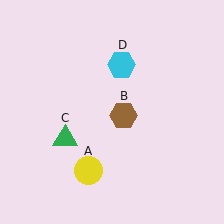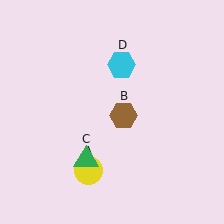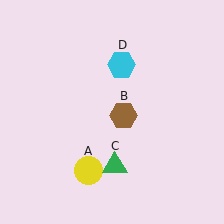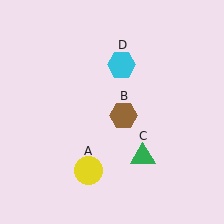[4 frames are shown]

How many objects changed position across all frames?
1 object changed position: green triangle (object C).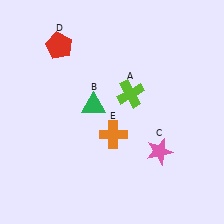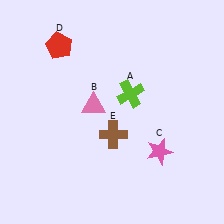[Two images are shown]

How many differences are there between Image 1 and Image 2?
There are 2 differences between the two images.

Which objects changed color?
B changed from green to pink. E changed from orange to brown.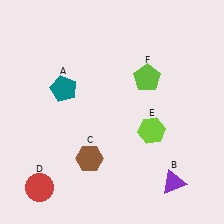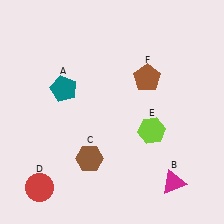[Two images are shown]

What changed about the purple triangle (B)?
In Image 1, B is purple. In Image 2, it changed to magenta.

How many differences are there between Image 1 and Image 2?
There are 2 differences between the two images.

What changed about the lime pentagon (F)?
In Image 1, F is lime. In Image 2, it changed to brown.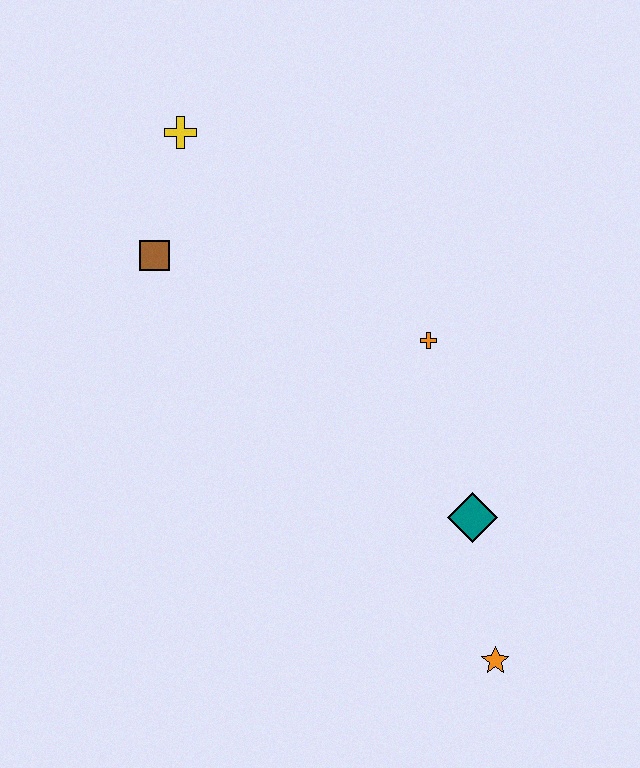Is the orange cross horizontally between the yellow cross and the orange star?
Yes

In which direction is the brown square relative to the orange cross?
The brown square is to the left of the orange cross.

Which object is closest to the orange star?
The teal diamond is closest to the orange star.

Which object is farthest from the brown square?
The orange star is farthest from the brown square.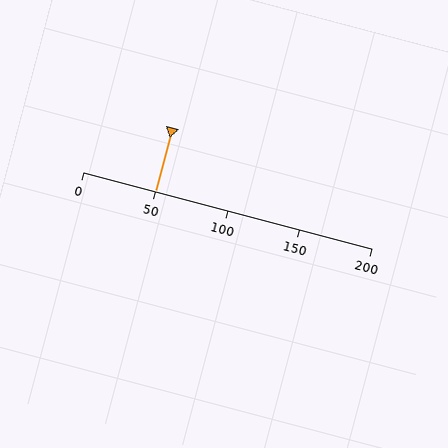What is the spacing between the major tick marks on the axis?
The major ticks are spaced 50 apart.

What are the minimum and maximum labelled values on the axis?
The axis runs from 0 to 200.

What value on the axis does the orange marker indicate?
The marker indicates approximately 50.